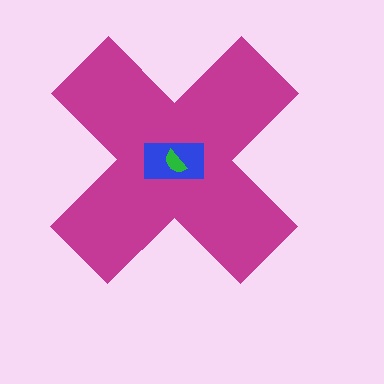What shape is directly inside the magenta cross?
The blue rectangle.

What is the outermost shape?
The magenta cross.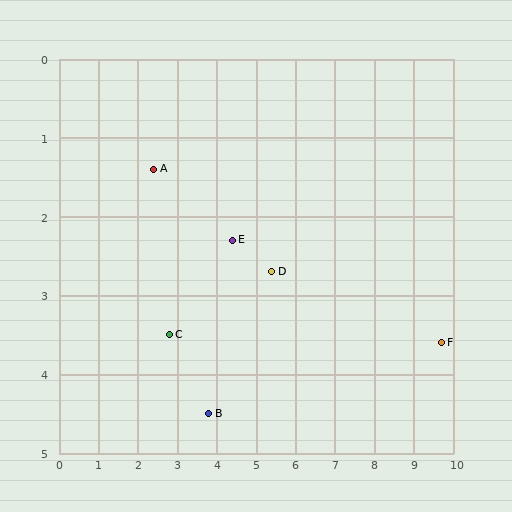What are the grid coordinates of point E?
Point E is at approximately (4.4, 2.3).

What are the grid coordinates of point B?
Point B is at approximately (3.8, 4.5).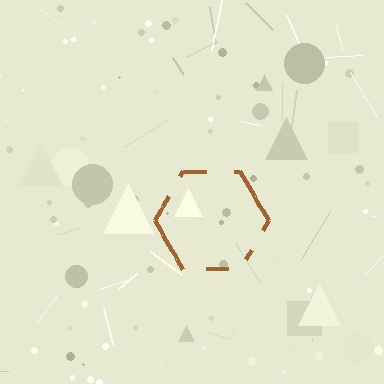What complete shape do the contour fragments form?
The contour fragments form a hexagon.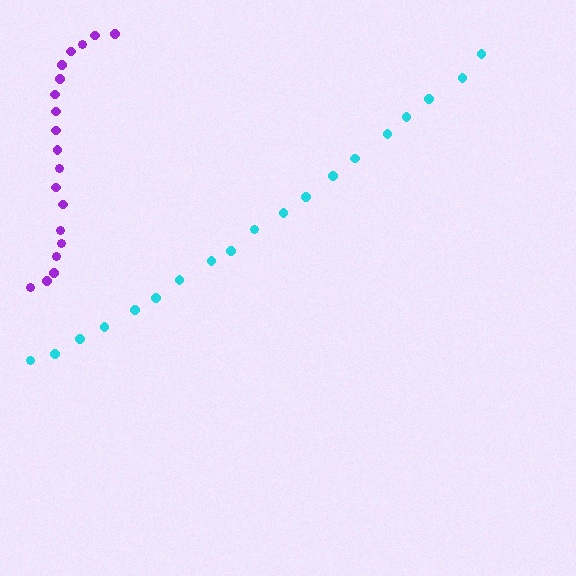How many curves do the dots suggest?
There are 2 distinct paths.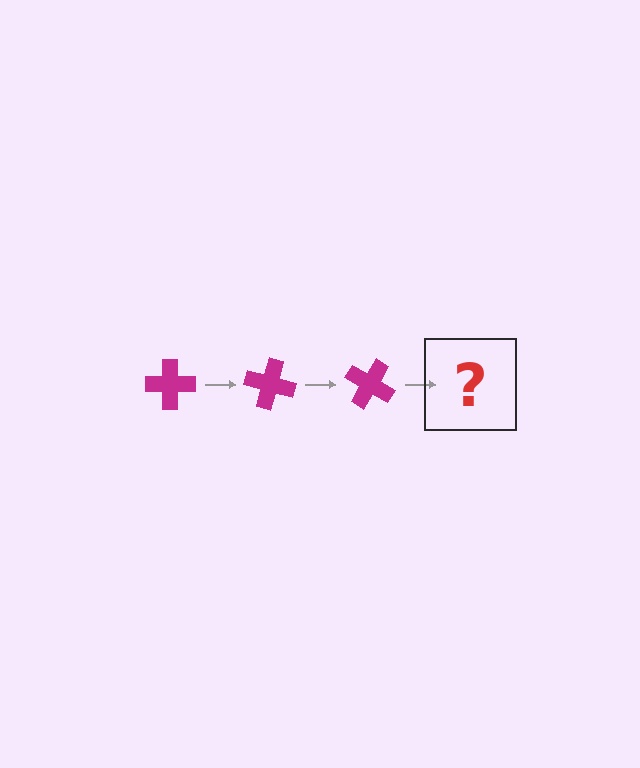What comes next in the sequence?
The next element should be a magenta cross rotated 45 degrees.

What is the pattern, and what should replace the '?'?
The pattern is that the cross rotates 15 degrees each step. The '?' should be a magenta cross rotated 45 degrees.